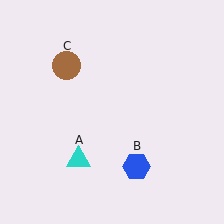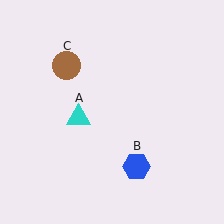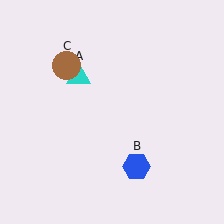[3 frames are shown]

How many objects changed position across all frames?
1 object changed position: cyan triangle (object A).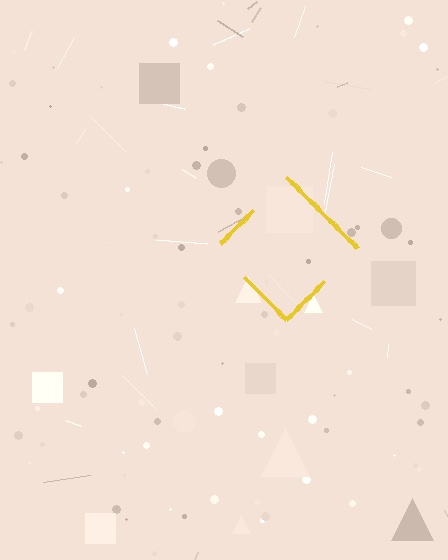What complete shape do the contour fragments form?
The contour fragments form a diamond.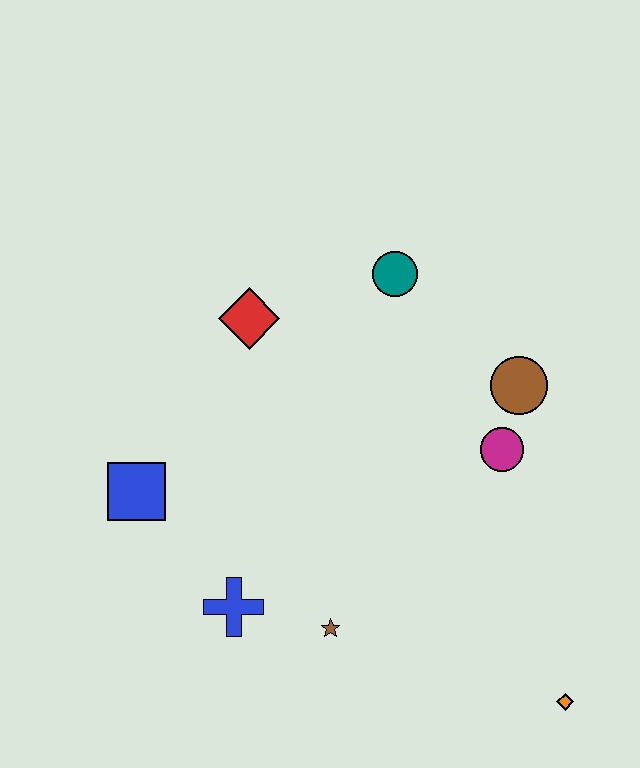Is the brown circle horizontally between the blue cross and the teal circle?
No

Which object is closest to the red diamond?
The teal circle is closest to the red diamond.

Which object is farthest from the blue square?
The orange diamond is farthest from the blue square.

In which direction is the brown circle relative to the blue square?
The brown circle is to the right of the blue square.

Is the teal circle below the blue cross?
No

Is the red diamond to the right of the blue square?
Yes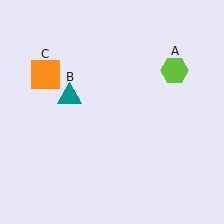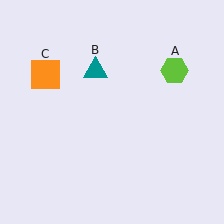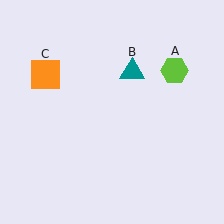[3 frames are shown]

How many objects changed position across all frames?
1 object changed position: teal triangle (object B).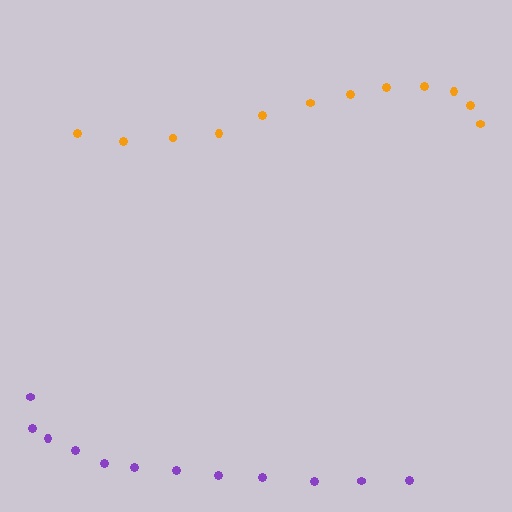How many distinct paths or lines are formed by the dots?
There are 2 distinct paths.